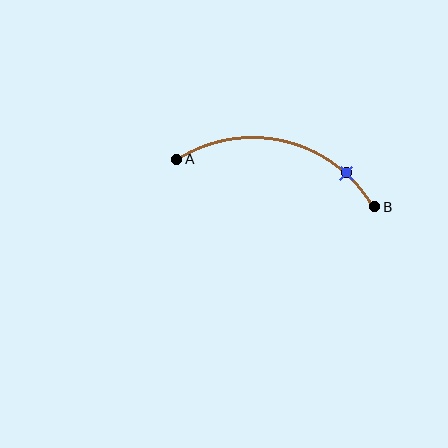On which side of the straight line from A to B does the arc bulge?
The arc bulges above the straight line connecting A and B.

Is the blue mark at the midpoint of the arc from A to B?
No. The blue mark lies on the arc but is closer to endpoint B. The arc midpoint would be at the point on the curve equidistant along the arc from both A and B.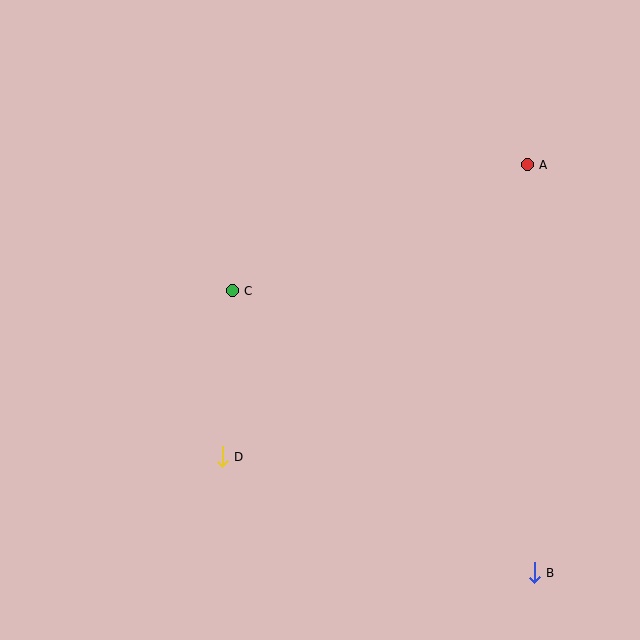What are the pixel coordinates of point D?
Point D is at (222, 457).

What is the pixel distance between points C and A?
The distance between C and A is 321 pixels.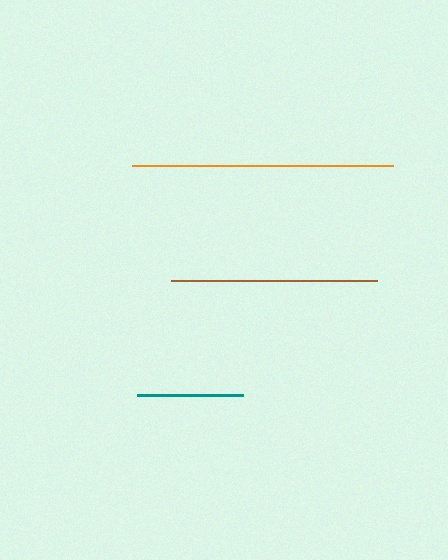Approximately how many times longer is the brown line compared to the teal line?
The brown line is approximately 2.0 times the length of the teal line.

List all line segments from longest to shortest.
From longest to shortest: orange, brown, teal.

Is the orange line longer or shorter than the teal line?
The orange line is longer than the teal line.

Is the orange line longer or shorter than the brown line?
The orange line is longer than the brown line.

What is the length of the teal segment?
The teal segment is approximately 105 pixels long.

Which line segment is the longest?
The orange line is the longest at approximately 261 pixels.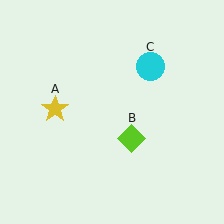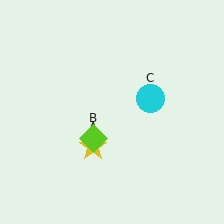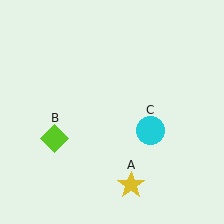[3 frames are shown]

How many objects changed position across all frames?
3 objects changed position: yellow star (object A), lime diamond (object B), cyan circle (object C).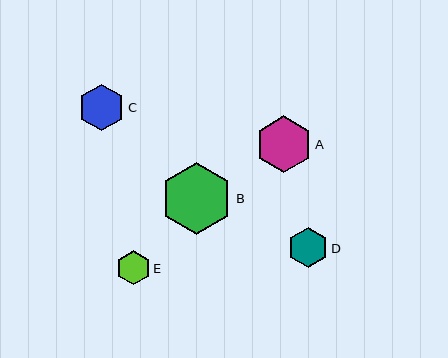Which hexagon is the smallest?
Hexagon E is the smallest with a size of approximately 34 pixels.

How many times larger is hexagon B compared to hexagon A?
Hexagon B is approximately 1.3 times the size of hexagon A.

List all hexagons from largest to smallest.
From largest to smallest: B, A, C, D, E.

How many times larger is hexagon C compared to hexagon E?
Hexagon C is approximately 1.4 times the size of hexagon E.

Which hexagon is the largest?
Hexagon B is the largest with a size of approximately 72 pixels.